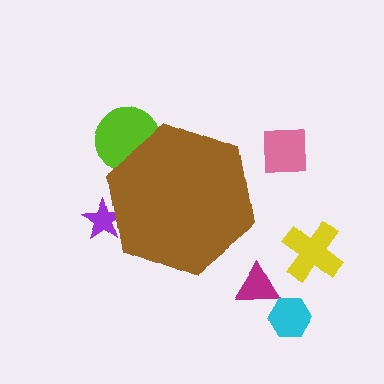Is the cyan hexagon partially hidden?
No, the cyan hexagon is fully visible.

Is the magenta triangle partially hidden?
No, the magenta triangle is fully visible.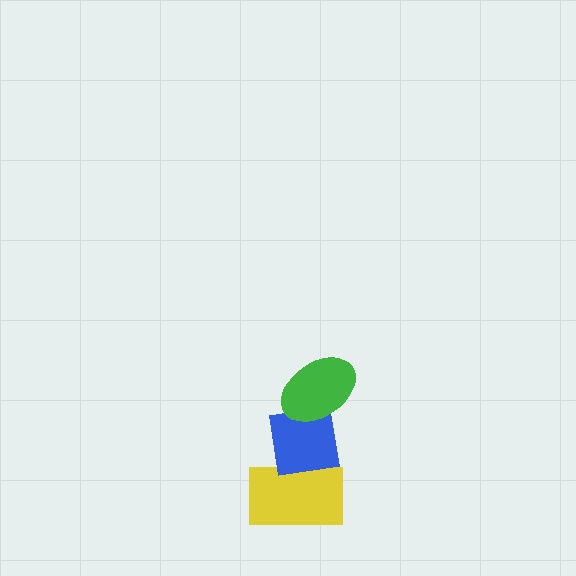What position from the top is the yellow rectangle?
The yellow rectangle is 3rd from the top.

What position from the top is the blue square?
The blue square is 2nd from the top.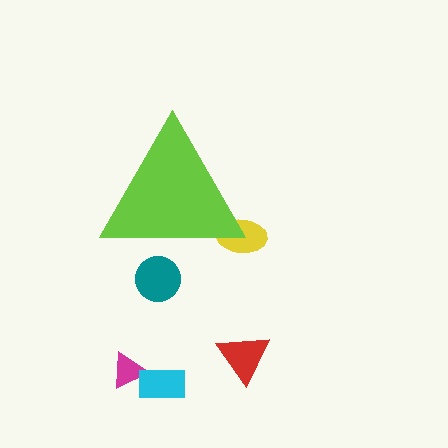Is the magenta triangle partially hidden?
No, the magenta triangle is fully visible.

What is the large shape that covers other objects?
A lime triangle.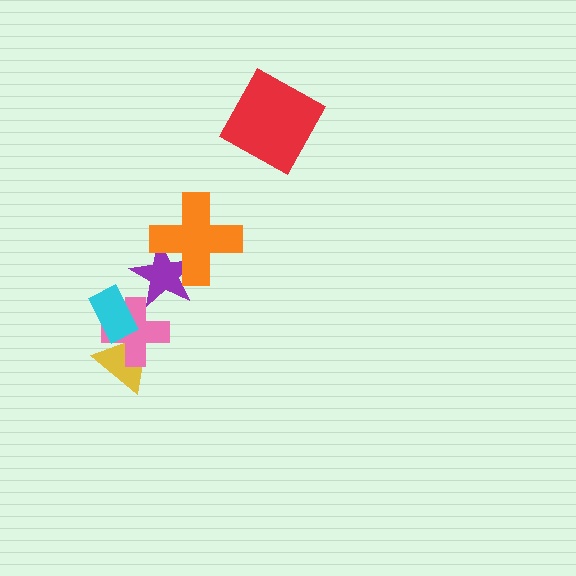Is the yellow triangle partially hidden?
Yes, it is partially covered by another shape.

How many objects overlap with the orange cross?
1 object overlaps with the orange cross.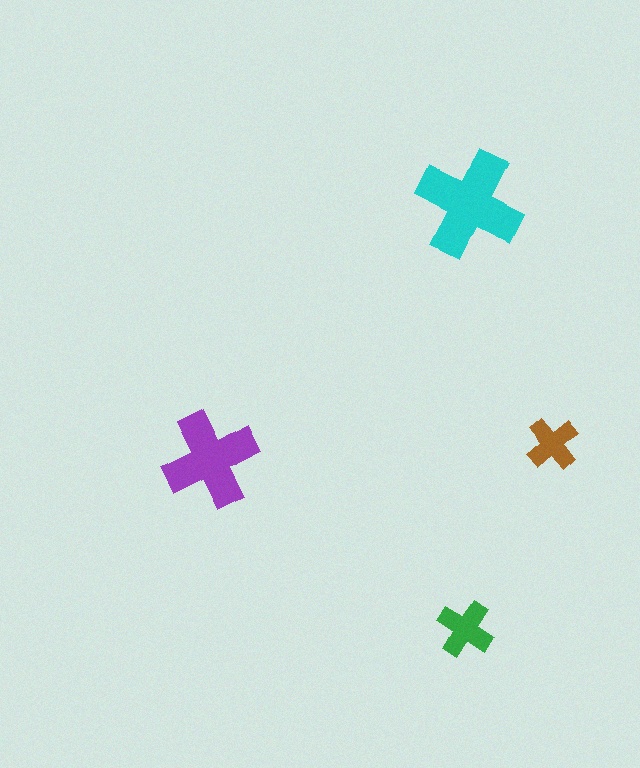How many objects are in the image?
There are 4 objects in the image.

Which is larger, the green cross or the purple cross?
The purple one.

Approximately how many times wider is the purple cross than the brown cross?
About 2 times wider.